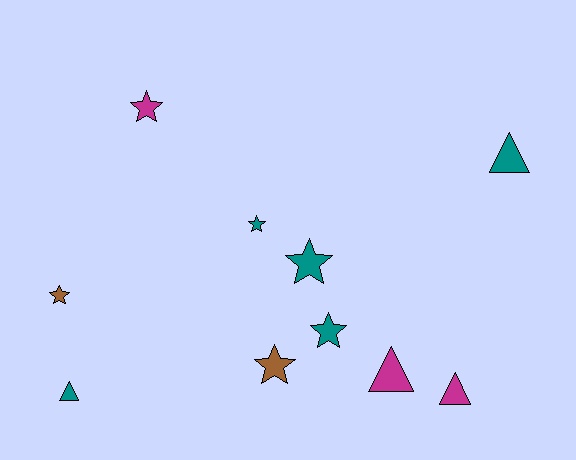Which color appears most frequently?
Teal, with 5 objects.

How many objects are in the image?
There are 10 objects.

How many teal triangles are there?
There are 2 teal triangles.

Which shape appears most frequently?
Star, with 6 objects.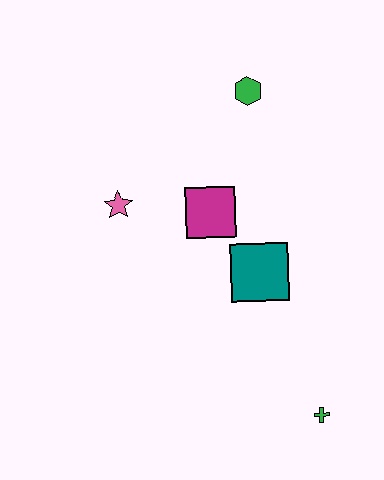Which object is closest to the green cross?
The teal square is closest to the green cross.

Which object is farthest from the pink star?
The green cross is farthest from the pink star.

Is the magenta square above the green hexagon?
No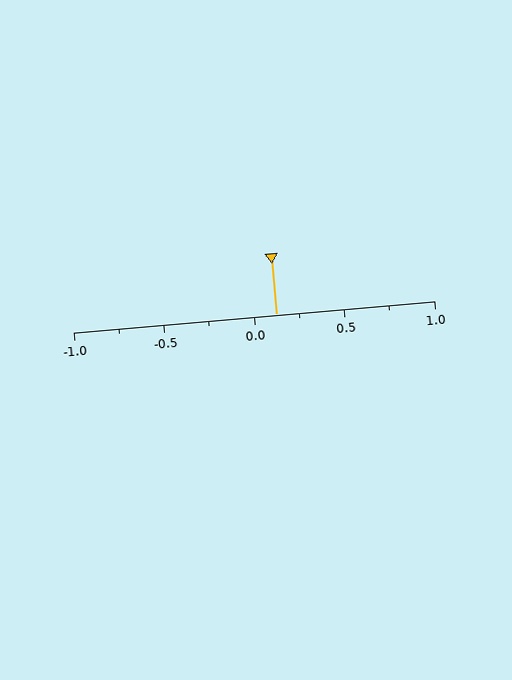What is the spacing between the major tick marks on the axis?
The major ticks are spaced 0.5 apart.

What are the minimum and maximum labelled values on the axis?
The axis runs from -1.0 to 1.0.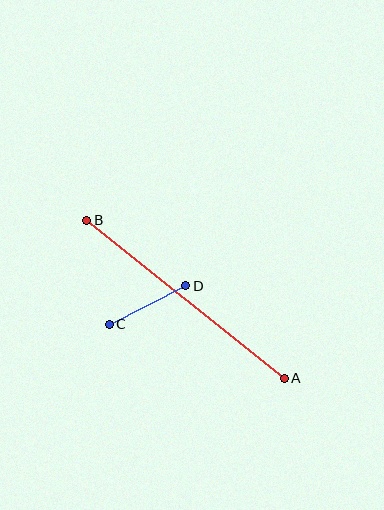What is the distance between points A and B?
The distance is approximately 253 pixels.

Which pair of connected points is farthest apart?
Points A and B are farthest apart.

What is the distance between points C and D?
The distance is approximately 86 pixels.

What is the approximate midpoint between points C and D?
The midpoint is at approximately (147, 305) pixels.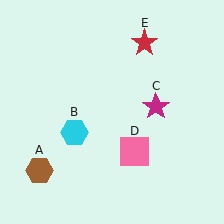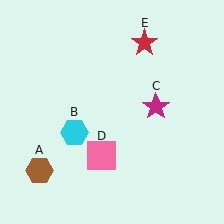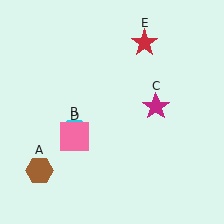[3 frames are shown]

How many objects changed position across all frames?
1 object changed position: pink square (object D).